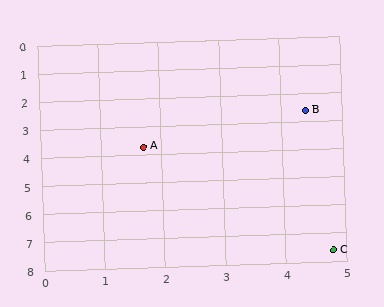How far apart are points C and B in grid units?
Points C and B are about 5.0 grid units apart.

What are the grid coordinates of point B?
Point B is at approximately (4.4, 2.6).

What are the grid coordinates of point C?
Point C is at approximately (4.8, 7.6).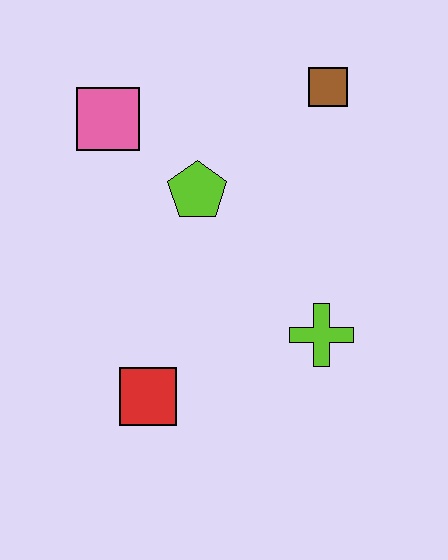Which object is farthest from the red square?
The brown square is farthest from the red square.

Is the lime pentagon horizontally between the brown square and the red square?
Yes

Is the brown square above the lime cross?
Yes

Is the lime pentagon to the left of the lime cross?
Yes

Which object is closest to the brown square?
The lime pentagon is closest to the brown square.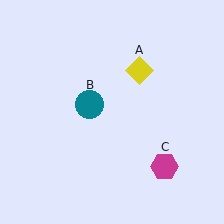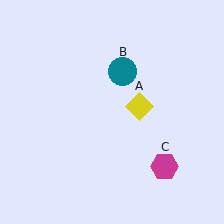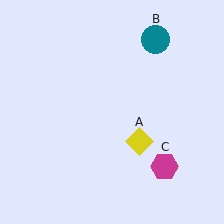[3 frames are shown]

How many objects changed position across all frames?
2 objects changed position: yellow diamond (object A), teal circle (object B).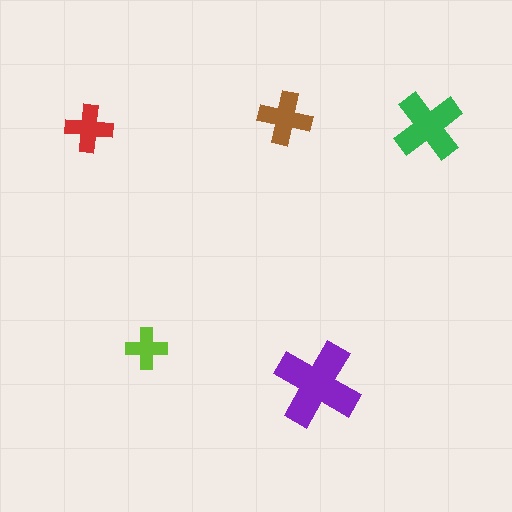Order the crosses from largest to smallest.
the purple one, the green one, the brown one, the red one, the lime one.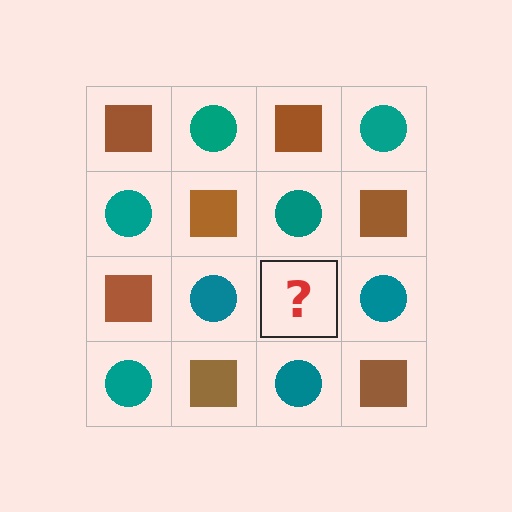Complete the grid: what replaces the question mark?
The question mark should be replaced with a brown square.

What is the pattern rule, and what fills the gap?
The rule is that it alternates brown square and teal circle in a checkerboard pattern. The gap should be filled with a brown square.